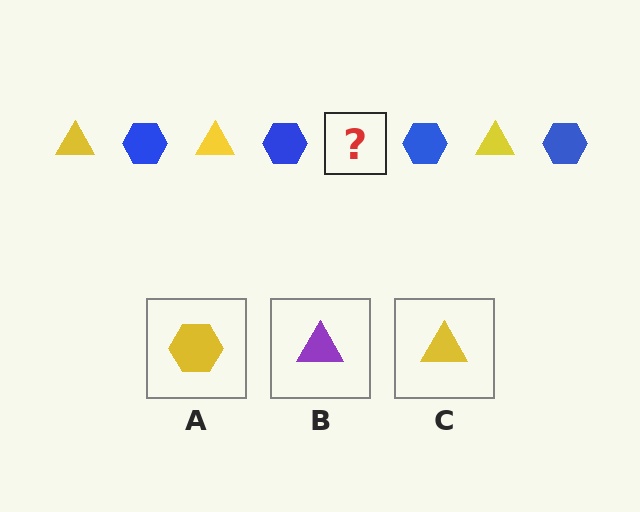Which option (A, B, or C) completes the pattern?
C.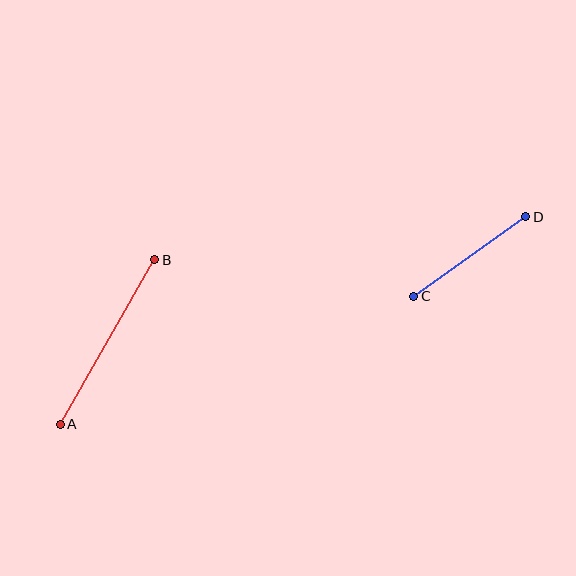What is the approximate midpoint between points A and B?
The midpoint is at approximately (107, 342) pixels.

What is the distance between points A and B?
The distance is approximately 190 pixels.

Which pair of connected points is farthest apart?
Points A and B are farthest apart.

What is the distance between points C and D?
The distance is approximately 137 pixels.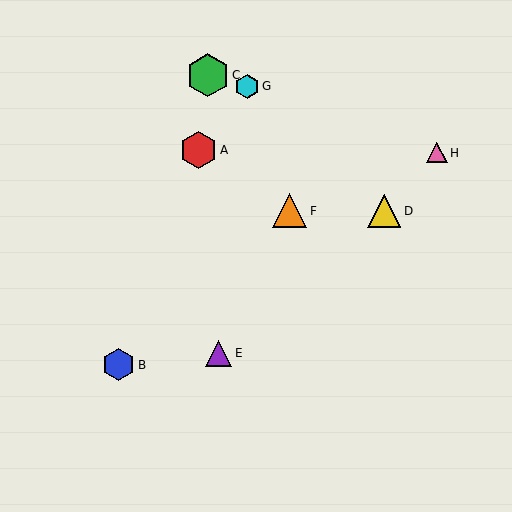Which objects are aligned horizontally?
Objects D, F are aligned horizontally.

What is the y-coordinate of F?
Object F is at y≈211.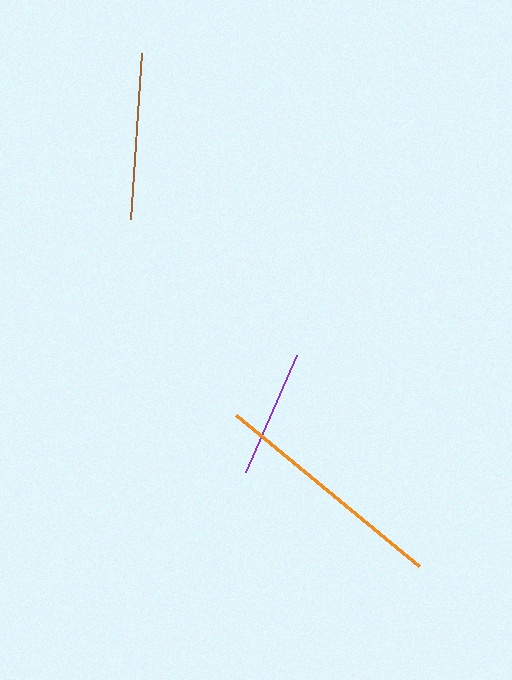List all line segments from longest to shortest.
From longest to shortest: orange, brown, purple.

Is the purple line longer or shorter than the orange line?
The orange line is longer than the purple line.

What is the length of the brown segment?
The brown segment is approximately 167 pixels long.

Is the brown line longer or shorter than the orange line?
The orange line is longer than the brown line.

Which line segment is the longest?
The orange line is the longest at approximately 237 pixels.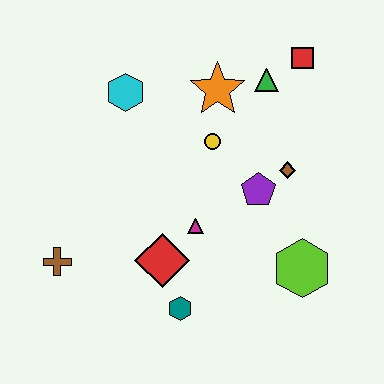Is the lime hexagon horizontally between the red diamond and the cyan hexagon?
No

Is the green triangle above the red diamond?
Yes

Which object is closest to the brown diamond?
The purple pentagon is closest to the brown diamond.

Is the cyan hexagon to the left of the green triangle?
Yes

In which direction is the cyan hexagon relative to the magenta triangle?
The cyan hexagon is above the magenta triangle.